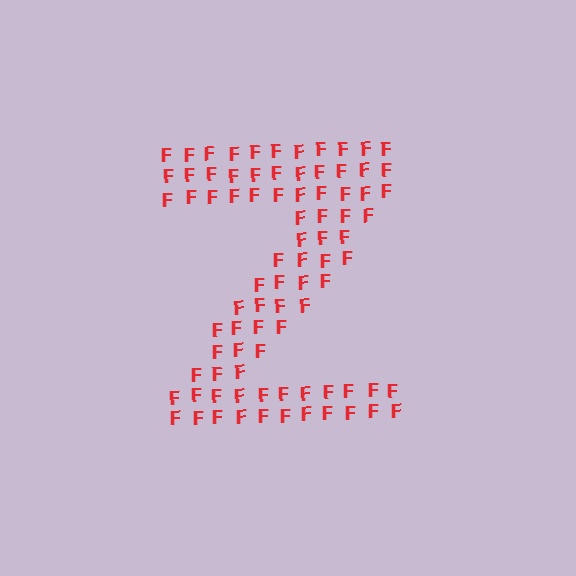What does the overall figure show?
The overall figure shows the letter Z.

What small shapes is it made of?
It is made of small letter F's.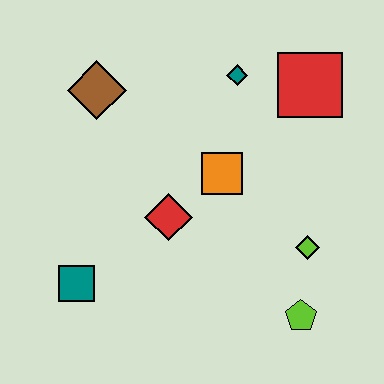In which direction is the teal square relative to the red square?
The teal square is to the left of the red square.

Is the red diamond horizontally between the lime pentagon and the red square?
No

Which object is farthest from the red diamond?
The red square is farthest from the red diamond.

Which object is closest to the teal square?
The red diamond is closest to the teal square.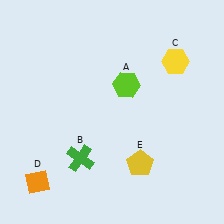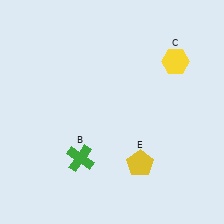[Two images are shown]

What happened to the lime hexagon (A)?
The lime hexagon (A) was removed in Image 2. It was in the top-right area of Image 1.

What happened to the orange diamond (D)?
The orange diamond (D) was removed in Image 2. It was in the bottom-left area of Image 1.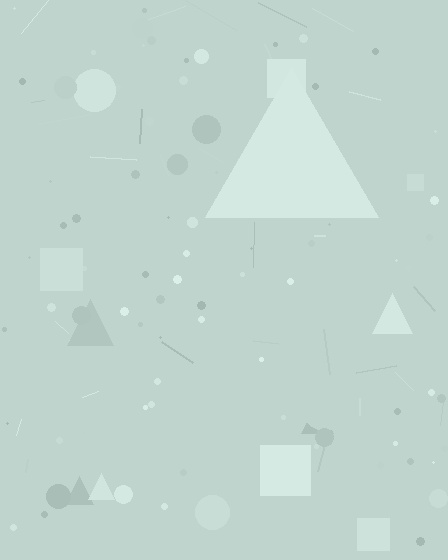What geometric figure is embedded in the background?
A triangle is embedded in the background.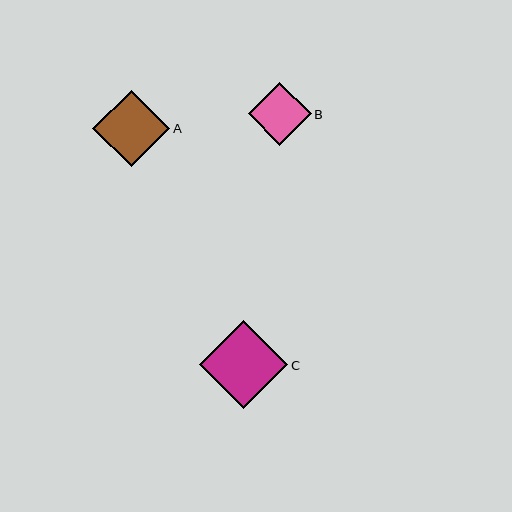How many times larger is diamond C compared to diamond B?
Diamond C is approximately 1.4 times the size of diamond B.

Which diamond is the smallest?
Diamond B is the smallest with a size of approximately 63 pixels.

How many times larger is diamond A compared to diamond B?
Diamond A is approximately 1.2 times the size of diamond B.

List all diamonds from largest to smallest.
From largest to smallest: C, A, B.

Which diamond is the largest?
Diamond C is the largest with a size of approximately 88 pixels.